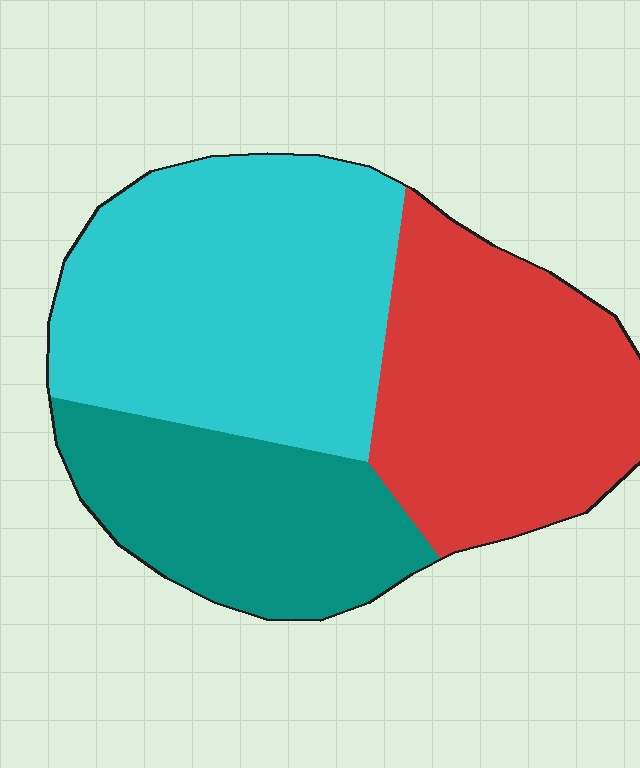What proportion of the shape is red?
Red takes up between a sixth and a third of the shape.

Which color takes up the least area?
Teal, at roughly 25%.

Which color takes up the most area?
Cyan, at roughly 40%.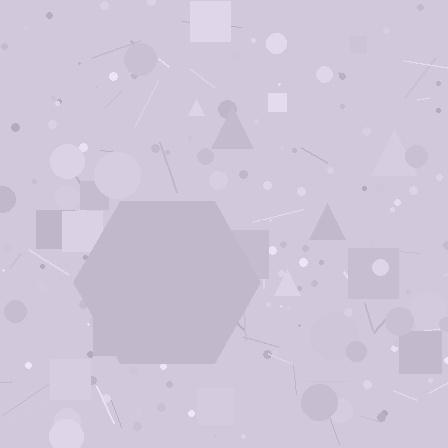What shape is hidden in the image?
A hexagon is hidden in the image.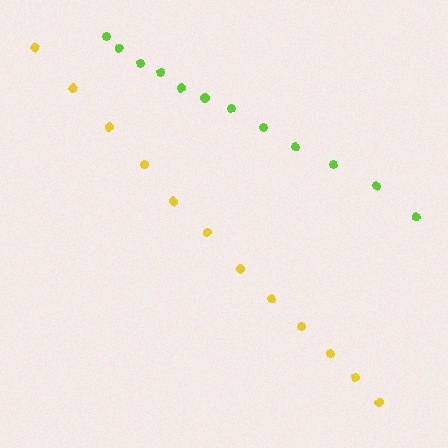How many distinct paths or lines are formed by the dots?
There are 2 distinct paths.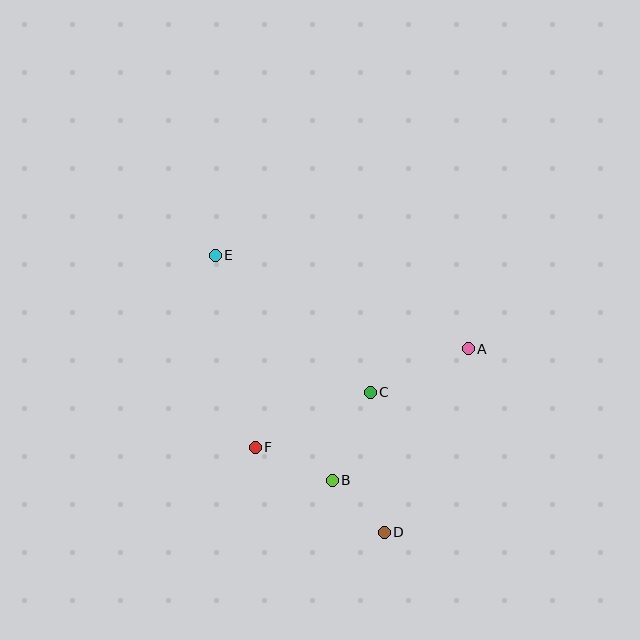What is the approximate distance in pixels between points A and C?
The distance between A and C is approximately 107 pixels.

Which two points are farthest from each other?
Points D and E are farthest from each other.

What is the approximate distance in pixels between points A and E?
The distance between A and E is approximately 270 pixels.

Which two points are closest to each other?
Points B and D are closest to each other.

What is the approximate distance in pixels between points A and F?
The distance between A and F is approximately 235 pixels.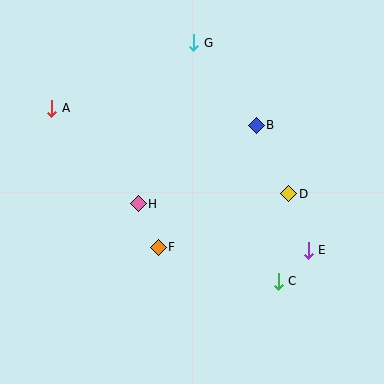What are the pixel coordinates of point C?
Point C is at (278, 281).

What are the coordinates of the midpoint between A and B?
The midpoint between A and B is at (154, 117).